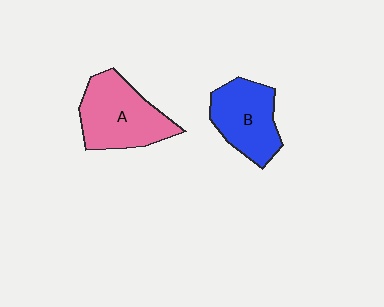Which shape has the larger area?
Shape A (pink).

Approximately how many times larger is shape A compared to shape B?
Approximately 1.2 times.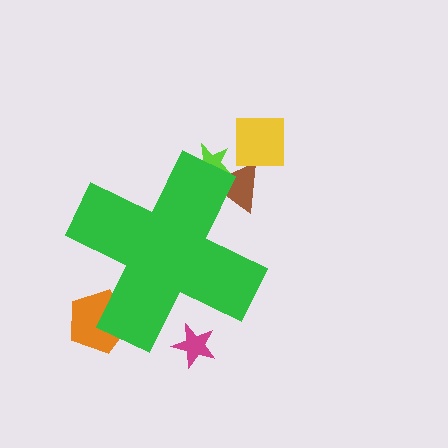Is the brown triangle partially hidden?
Yes, the brown triangle is partially hidden behind the green cross.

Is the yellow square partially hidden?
No, the yellow square is fully visible.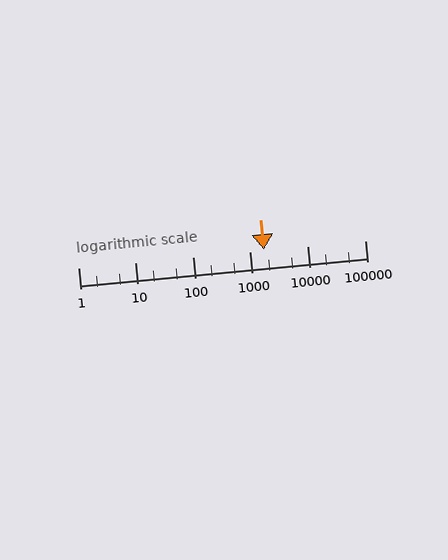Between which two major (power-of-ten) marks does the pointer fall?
The pointer is between 1000 and 10000.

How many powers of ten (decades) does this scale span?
The scale spans 5 decades, from 1 to 100000.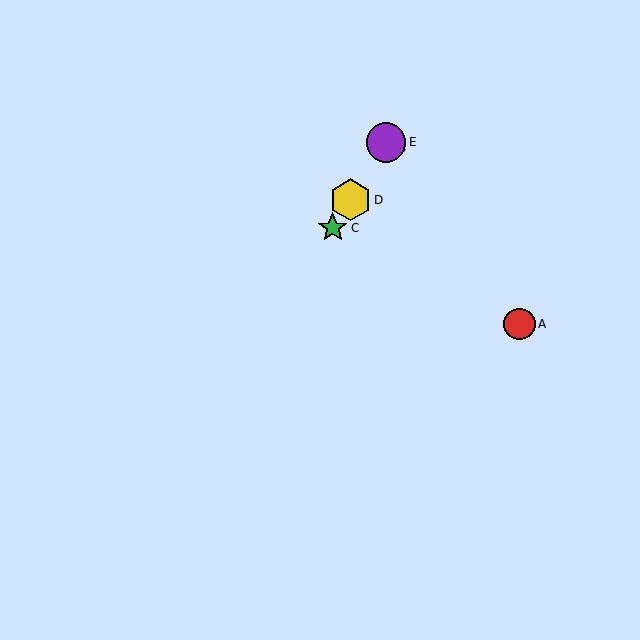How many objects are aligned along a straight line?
4 objects (B, C, D, E) are aligned along a straight line.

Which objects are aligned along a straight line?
Objects B, C, D, E are aligned along a straight line.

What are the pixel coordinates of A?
Object A is at (520, 324).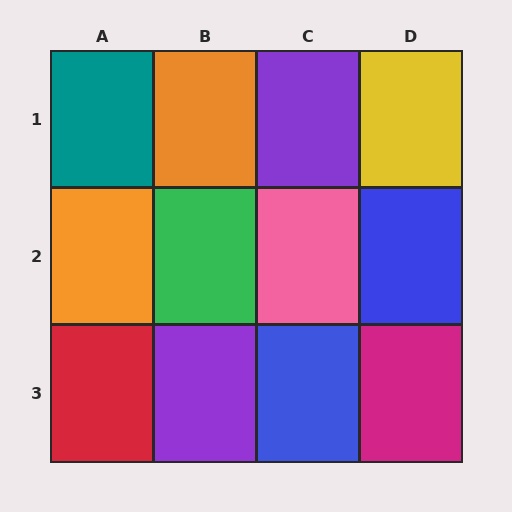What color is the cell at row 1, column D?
Yellow.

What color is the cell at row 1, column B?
Orange.